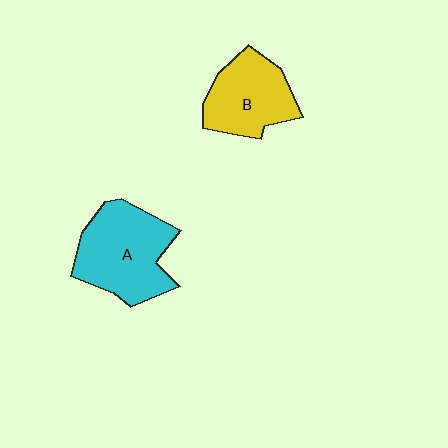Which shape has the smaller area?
Shape B (yellow).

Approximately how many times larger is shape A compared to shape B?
Approximately 1.3 times.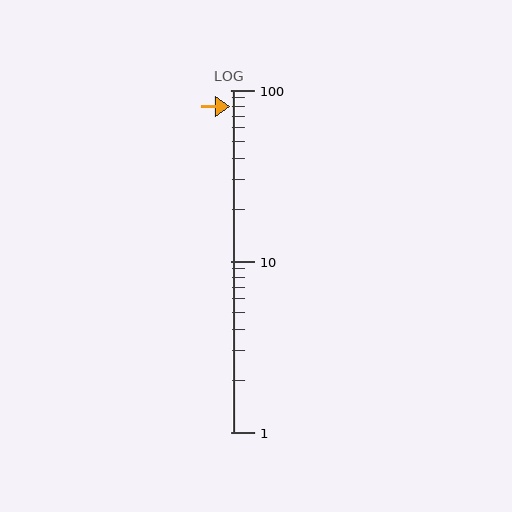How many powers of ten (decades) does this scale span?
The scale spans 2 decades, from 1 to 100.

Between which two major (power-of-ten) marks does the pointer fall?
The pointer is between 10 and 100.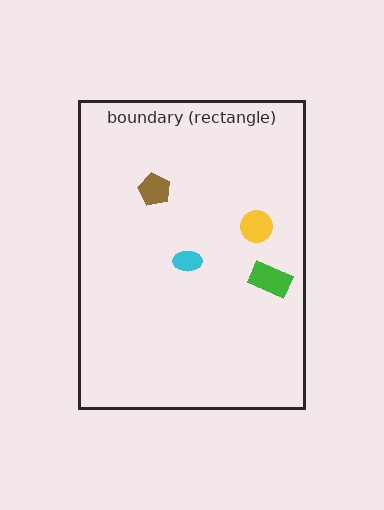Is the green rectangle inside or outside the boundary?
Inside.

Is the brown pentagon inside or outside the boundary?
Inside.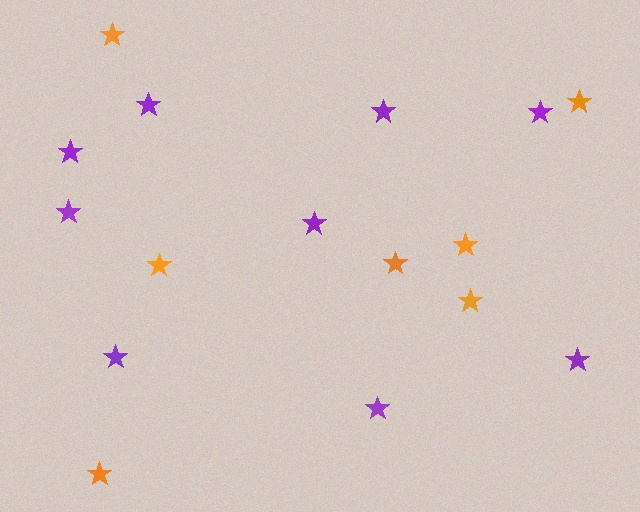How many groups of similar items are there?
There are 2 groups: one group of purple stars (9) and one group of orange stars (7).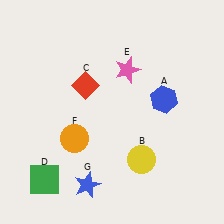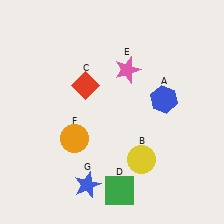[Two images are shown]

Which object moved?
The green square (D) moved right.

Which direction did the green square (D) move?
The green square (D) moved right.